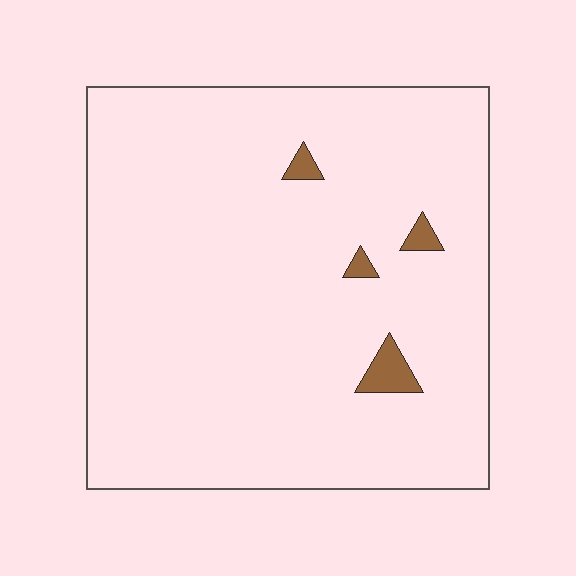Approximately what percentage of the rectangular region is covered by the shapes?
Approximately 5%.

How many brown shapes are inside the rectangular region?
4.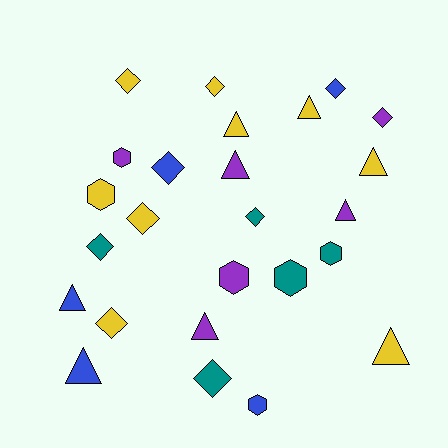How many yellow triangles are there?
There are 4 yellow triangles.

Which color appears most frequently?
Yellow, with 9 objects.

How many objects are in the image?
There are 25 objects.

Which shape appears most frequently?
Diamond, with 10 objects.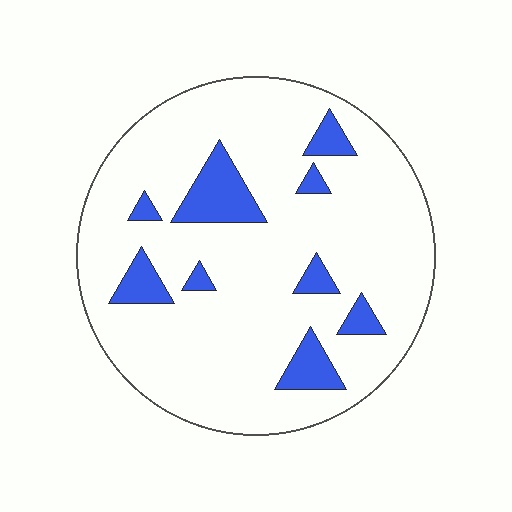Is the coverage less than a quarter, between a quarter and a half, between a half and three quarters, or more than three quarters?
Less than a quarter.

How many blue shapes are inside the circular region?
9.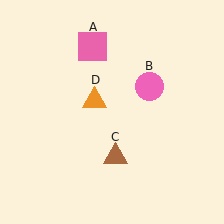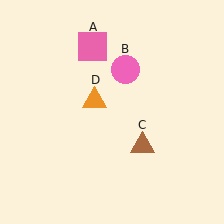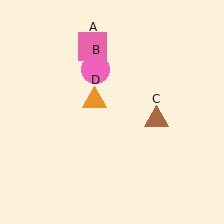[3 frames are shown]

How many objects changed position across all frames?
2 objects changed position: pink circle (object B), brown triangle (object C).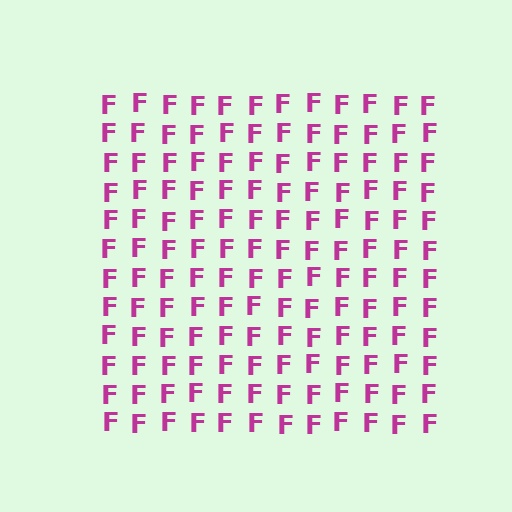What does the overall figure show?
The overall figure shows a square.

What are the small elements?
The small elements are letter F's.